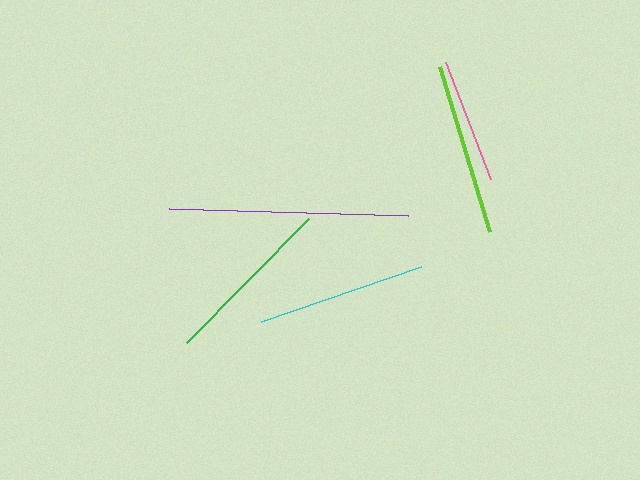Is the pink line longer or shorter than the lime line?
The lime line is longer than the pink line.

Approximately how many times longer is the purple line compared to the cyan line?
The purple line is approximately 1.4 times the length of the cyan line.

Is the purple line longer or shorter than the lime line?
The purple line is longer than the lime line.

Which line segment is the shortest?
The pink line is the shortest at approximately 125 pixels.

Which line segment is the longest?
The purple line is the longest at approximately 239 pixels.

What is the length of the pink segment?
The pink segment is approximately 125 pixels long.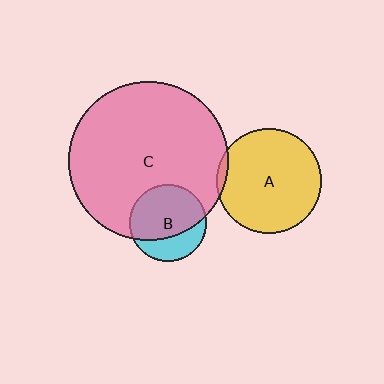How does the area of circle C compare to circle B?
Approximately 4.3 times.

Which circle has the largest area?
Circle C (pink).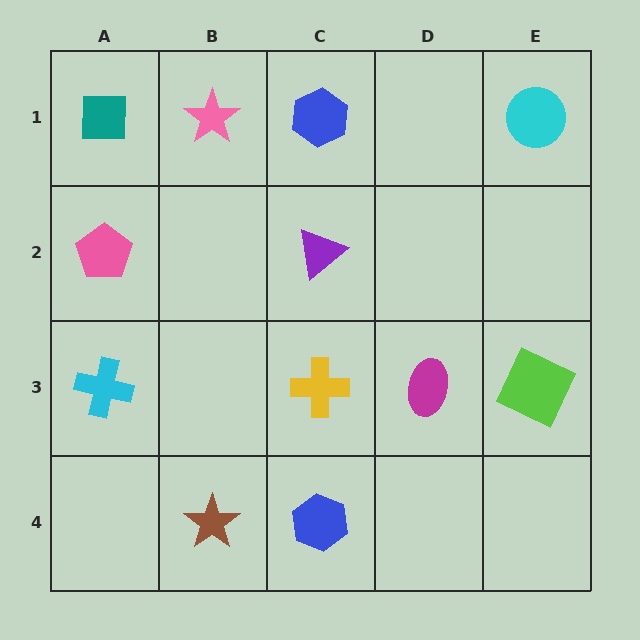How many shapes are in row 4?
2 shapes.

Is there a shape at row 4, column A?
No, that cell is empty.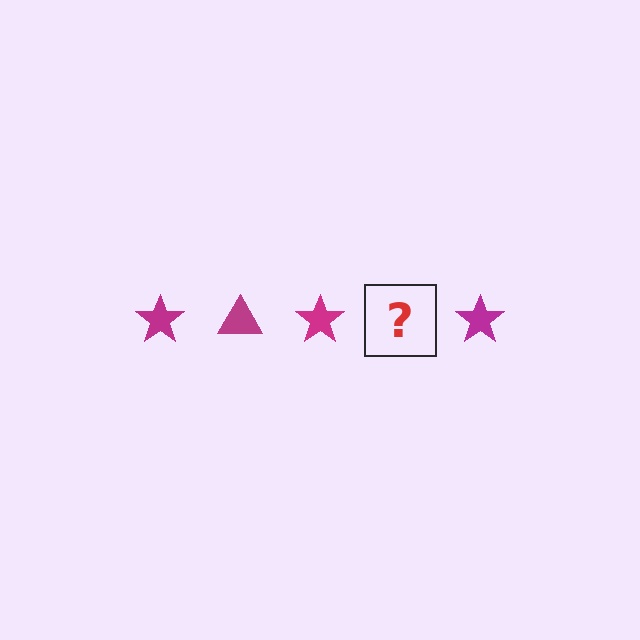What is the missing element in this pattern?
The missing element is a magenta triangle.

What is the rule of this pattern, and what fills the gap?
The rule is that the pattern cycles through star, triangle shapes in magenta. The gap should be filled with a magenta triangle.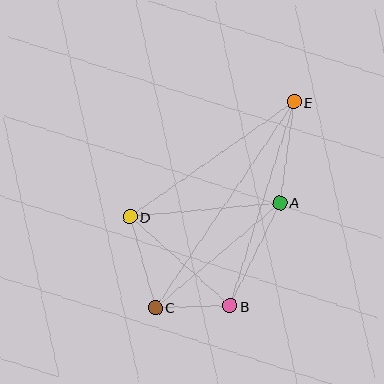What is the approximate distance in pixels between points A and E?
The distance between A and E is approximately 102 pixels.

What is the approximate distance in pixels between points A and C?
The distance between A and C is approximately 163 pixels.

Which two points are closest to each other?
Points B and C are closest to each other.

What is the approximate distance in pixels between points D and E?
The distance between D and E is approximately 200 pixels.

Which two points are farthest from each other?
Points C and E are farthest from each other.